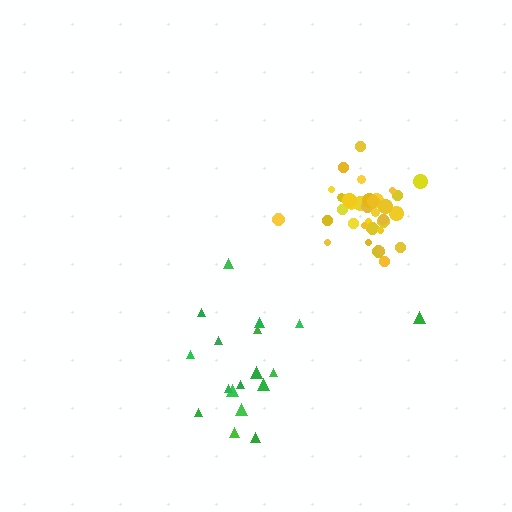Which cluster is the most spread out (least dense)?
Green.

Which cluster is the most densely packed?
Yellow.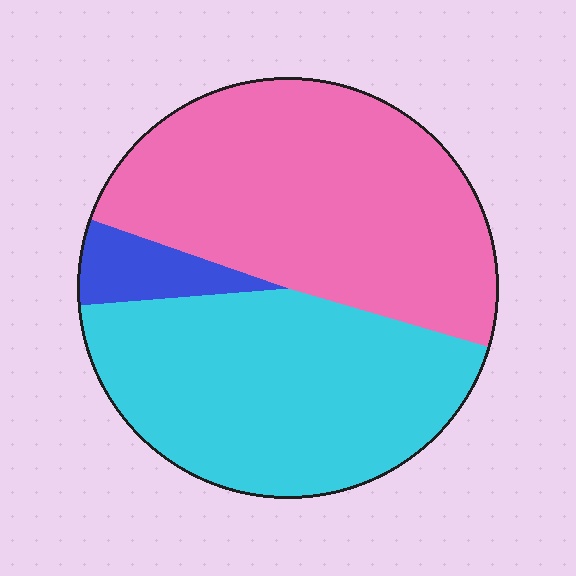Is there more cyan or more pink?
Pink.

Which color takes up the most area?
Pink, at roughly 50%.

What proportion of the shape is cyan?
Cyan covers 44% of the shape.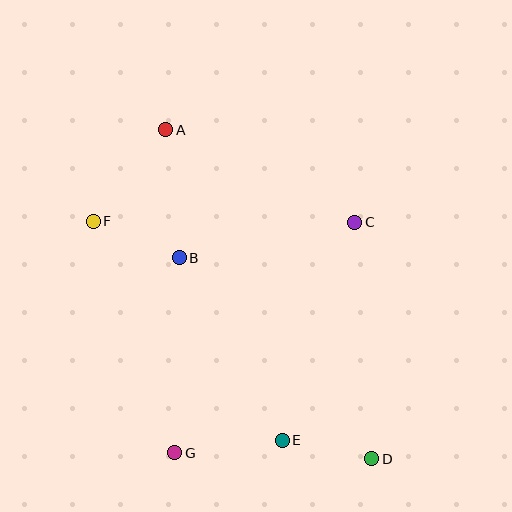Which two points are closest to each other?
Points D and E are closest to each other.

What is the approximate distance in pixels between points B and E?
The distance between B and E is approximately 210 pixels.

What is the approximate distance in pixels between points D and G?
The distance between D and G is approximately 197 pixels.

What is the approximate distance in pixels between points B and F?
The distance between B and F is approximately 93 pixels.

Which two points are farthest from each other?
Points A and D are farthest from each other.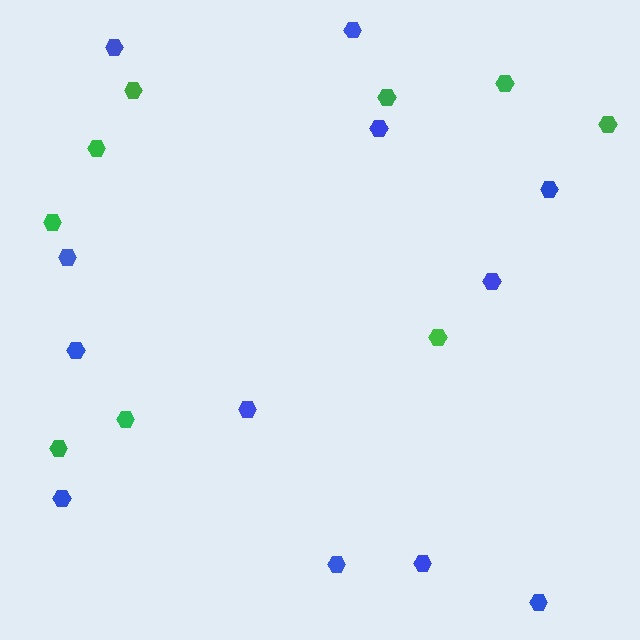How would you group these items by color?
There are 2 groups: one group of blue hexagons (12) and one group of green hexagons (9).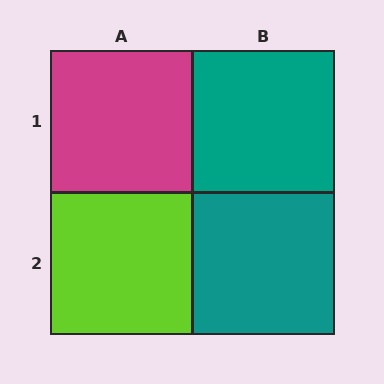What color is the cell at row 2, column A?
Lime.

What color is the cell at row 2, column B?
Teal.